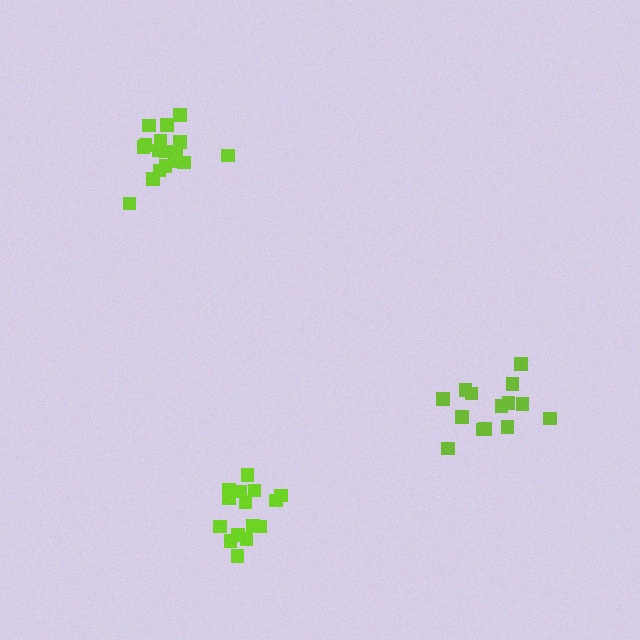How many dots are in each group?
Group 1: 17 dots, Group 2: 14 dots, Group 3: 15 dots (46 total).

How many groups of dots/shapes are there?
There are 3 groups.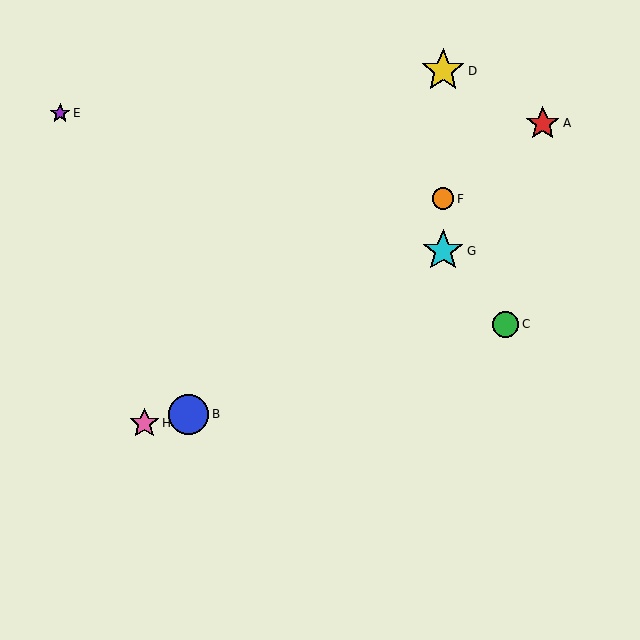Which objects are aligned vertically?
Objects D, F, G are aligned vertically.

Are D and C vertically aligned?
No, D is at x≈443 and C is at x≈506.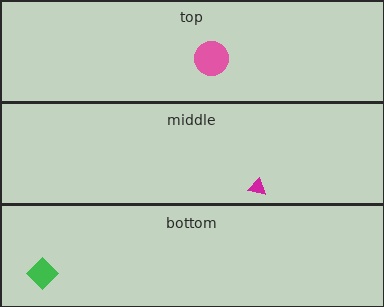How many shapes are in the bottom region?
1.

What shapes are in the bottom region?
The green diamond.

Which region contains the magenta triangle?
The middle region.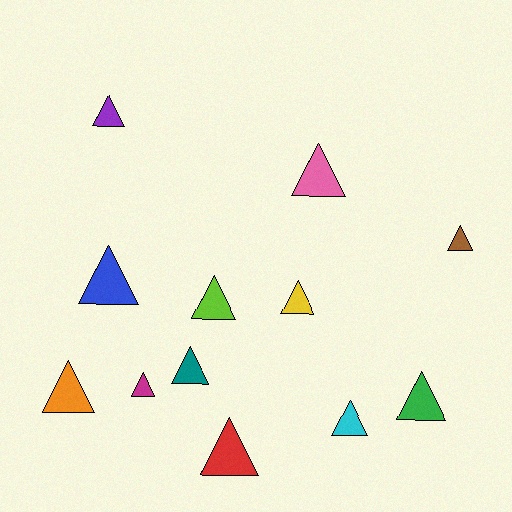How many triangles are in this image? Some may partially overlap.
There are 12 triangles.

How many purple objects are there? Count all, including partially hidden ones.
There is 1 purple object.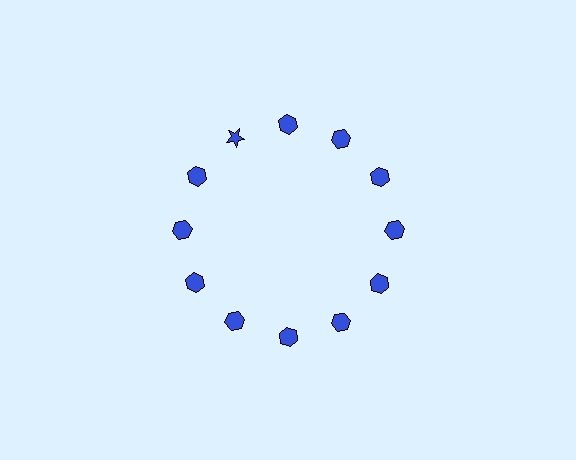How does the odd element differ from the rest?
It has a different shape: star instead of hexagon.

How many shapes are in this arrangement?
There are 12 shapes arranged in a ring pattern.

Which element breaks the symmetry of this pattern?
The blue star at roughly the 11 o'clock position breaks the symmetry. All other shapes are blue hexagons.